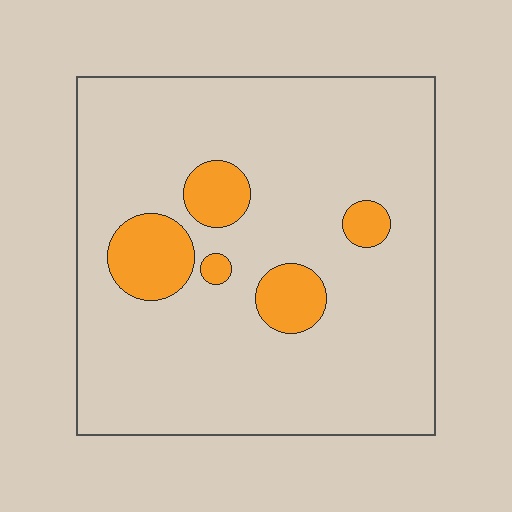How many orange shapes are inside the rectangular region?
5.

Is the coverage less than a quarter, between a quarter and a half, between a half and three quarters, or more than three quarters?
Less than a quarter.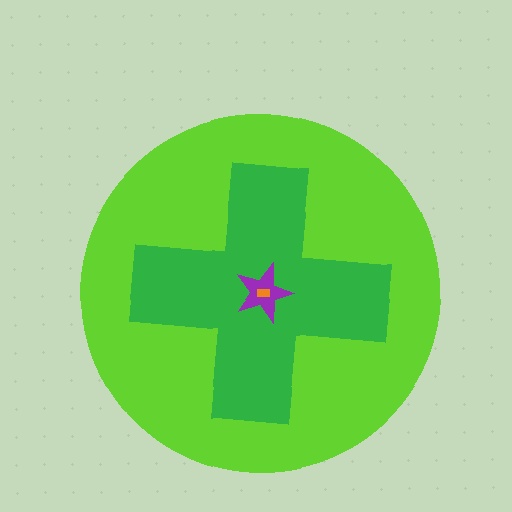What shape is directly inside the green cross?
The purple star.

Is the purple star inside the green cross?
Yes.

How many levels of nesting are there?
4.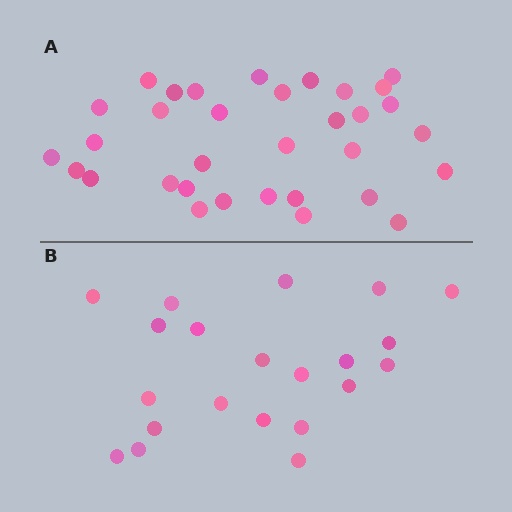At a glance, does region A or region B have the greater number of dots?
Region A (the top region) has more dots.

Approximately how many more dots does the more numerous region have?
Region A has roughly 12 or so more dots than region B.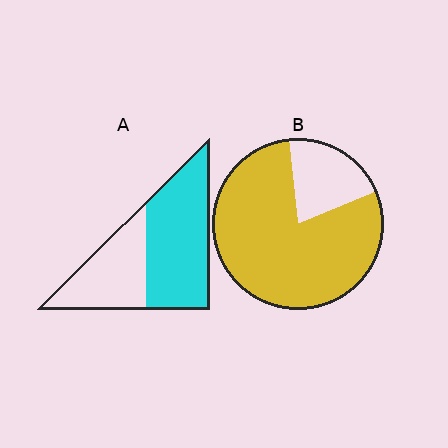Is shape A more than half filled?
Yes.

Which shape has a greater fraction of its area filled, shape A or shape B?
Shape B.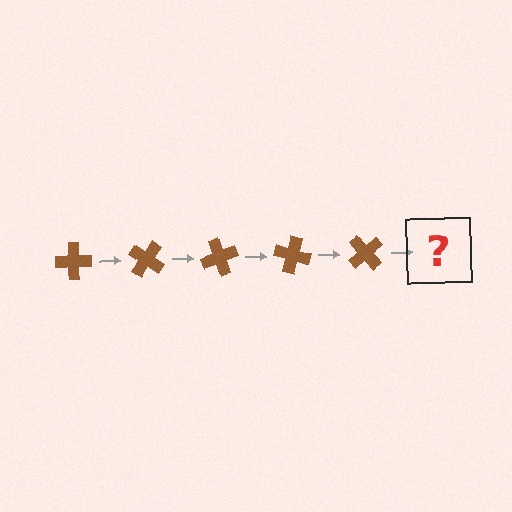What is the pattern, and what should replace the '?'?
The pattern is that the cross rotates 35 degrees each step. The '?' should be a brown cross rotated 175 degrees.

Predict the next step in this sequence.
The next step is a brown cross rotated 175 degrees.